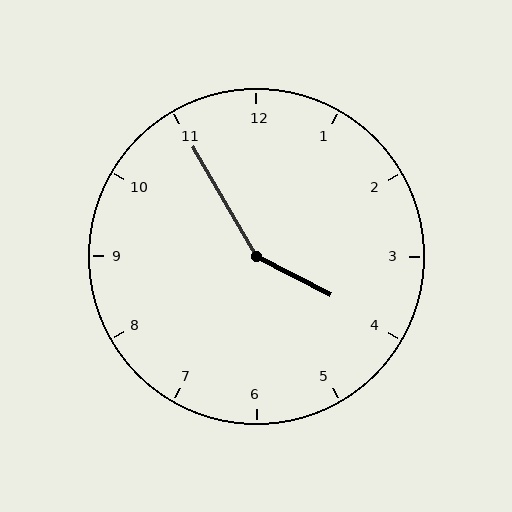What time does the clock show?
3:55.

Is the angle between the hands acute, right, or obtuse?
It is obtuse.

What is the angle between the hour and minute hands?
Approximately 148 degrees.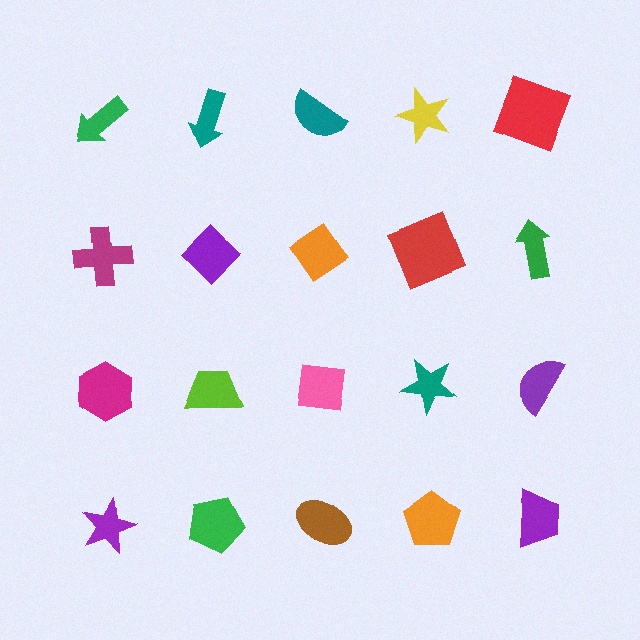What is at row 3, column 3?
A pink square.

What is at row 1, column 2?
A teal arrow.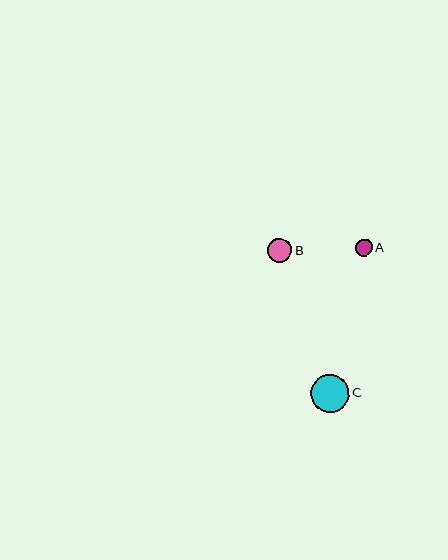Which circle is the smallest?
Circle A is the smallest with a size of approximately 17 pixels.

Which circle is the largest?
Circle C is the largest with a size of approximately 39 pixels.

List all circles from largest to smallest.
From largest to smallest: C, B, A.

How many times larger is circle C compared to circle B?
Circle C is approximately 1.6 times the size of circle B.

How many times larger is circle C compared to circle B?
Circle C is approximately 1.6 times the size of circle B.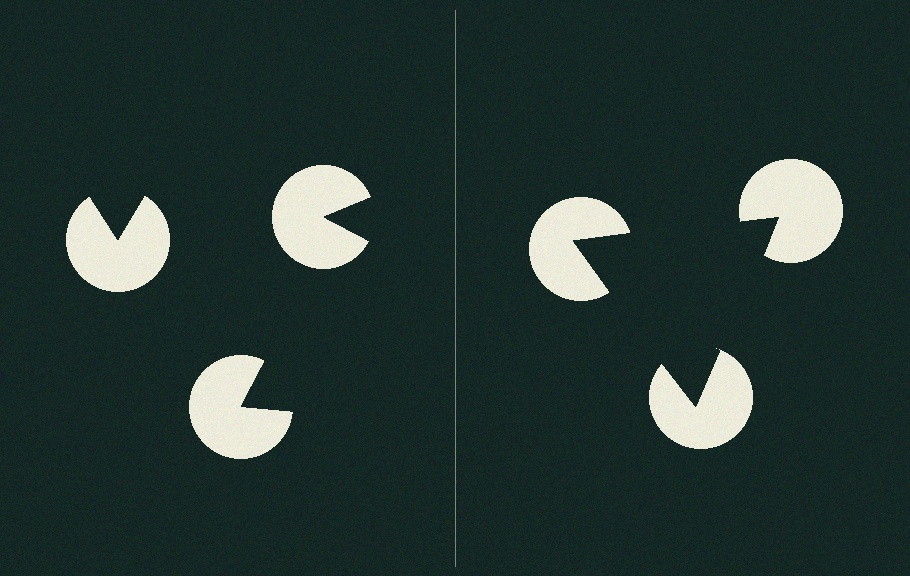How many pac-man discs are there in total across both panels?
6 — 3 on each side.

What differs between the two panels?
The pac-man discs are positioned identically on both sides; only the wedge orientations differ. On the right they align to a triangle; on the left they are misaligned.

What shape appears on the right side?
An illusory triangle.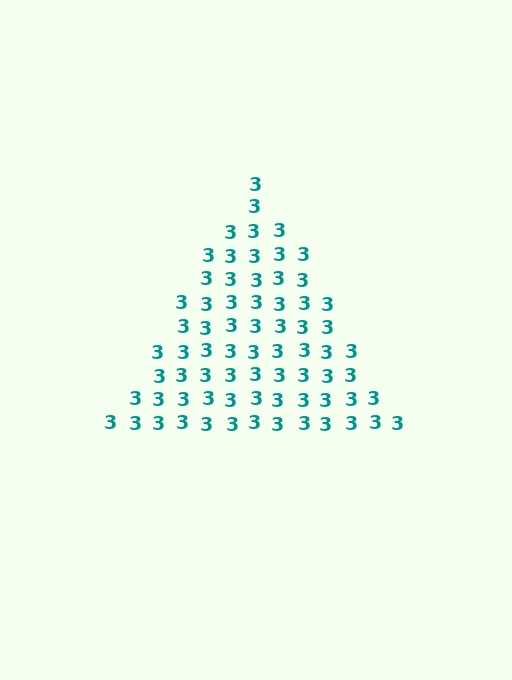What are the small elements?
The small elements are digit 3's.